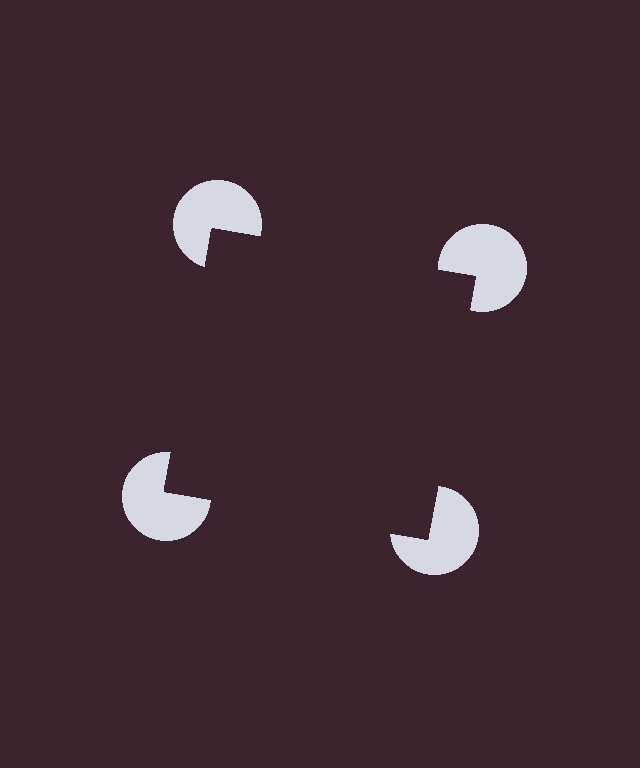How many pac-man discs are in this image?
There are 4 — one at each vertex of the illusory square.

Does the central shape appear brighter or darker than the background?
It typically appears slightly darker than the background, even though no actual brightness change is drawn.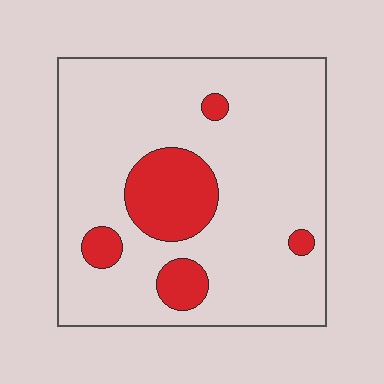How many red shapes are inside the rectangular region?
5.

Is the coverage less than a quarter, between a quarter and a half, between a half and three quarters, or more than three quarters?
Less than a quarter.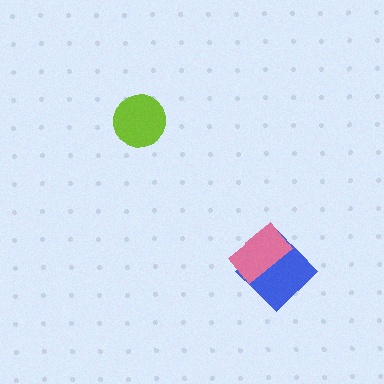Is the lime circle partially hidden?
No, no other shape covers it.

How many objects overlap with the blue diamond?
1 object overlaps with the blue diamond.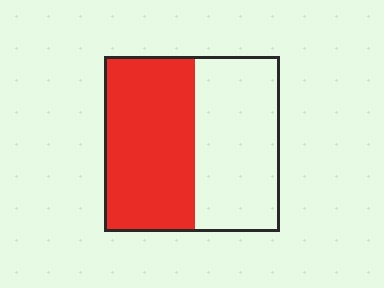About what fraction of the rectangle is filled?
About one half (1/2).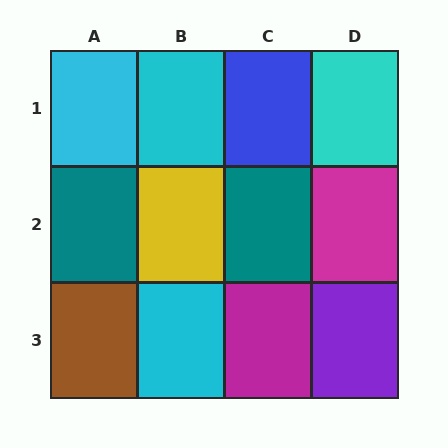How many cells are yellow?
1 cell is yellow.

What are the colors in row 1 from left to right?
Cyan, cyan, blue, cyan.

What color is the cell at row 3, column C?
Magenta.